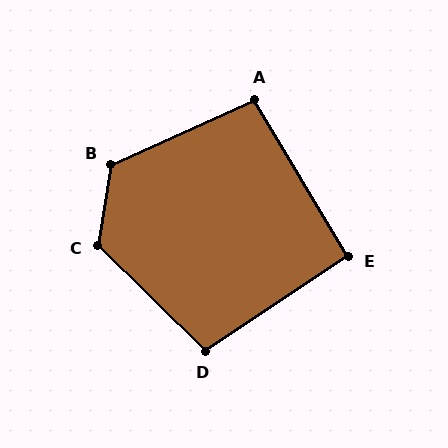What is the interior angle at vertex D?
Approximately 102 degrees (obtuse).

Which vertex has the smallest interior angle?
E, at approximately 93 degrees.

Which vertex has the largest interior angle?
C, at approximately 125 degrees.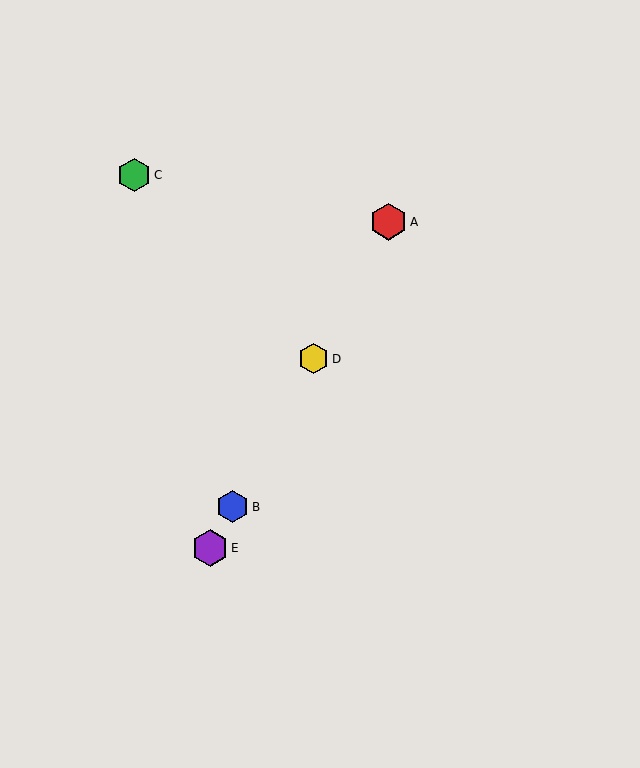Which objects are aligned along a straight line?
Objects A, B, D, E are aligned along a straight line.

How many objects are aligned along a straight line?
4 objects (A, B, D, E) are aligned along a straight line.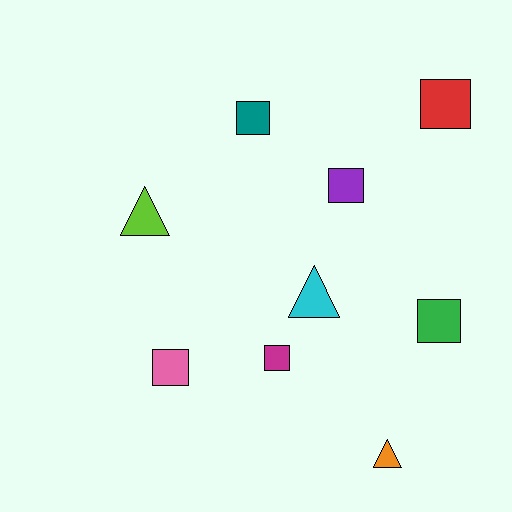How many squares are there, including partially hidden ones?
There are 6 squares.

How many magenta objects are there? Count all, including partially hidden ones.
There is 1 magenta object.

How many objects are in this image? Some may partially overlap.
There are 9 objects.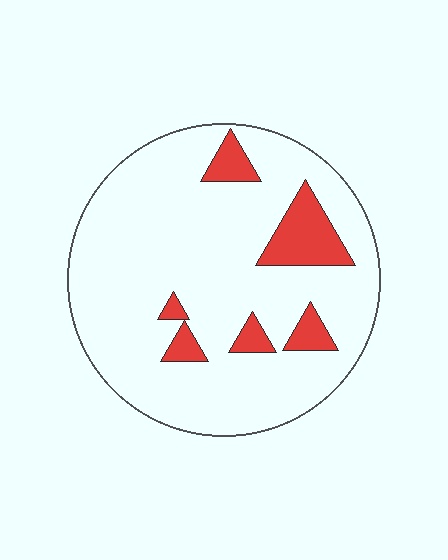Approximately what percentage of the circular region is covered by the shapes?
Approximately 15%.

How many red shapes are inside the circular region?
6.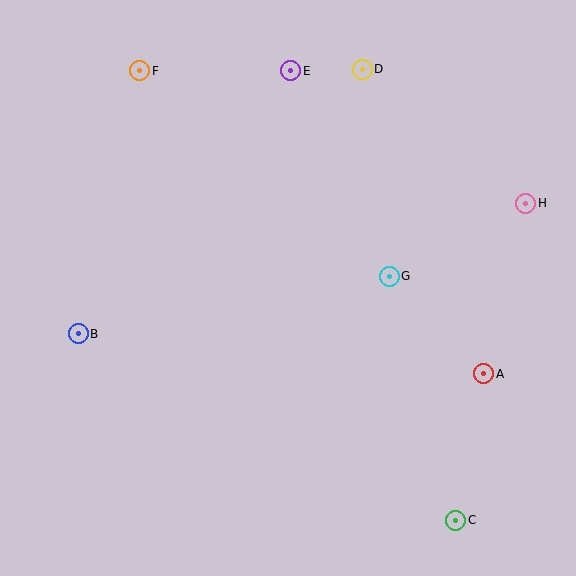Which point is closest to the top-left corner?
Point F is closest to the top-left corner.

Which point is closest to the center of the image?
Point G at (389, 276) is closest to the center.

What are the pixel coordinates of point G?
Point G is at (389, 276).